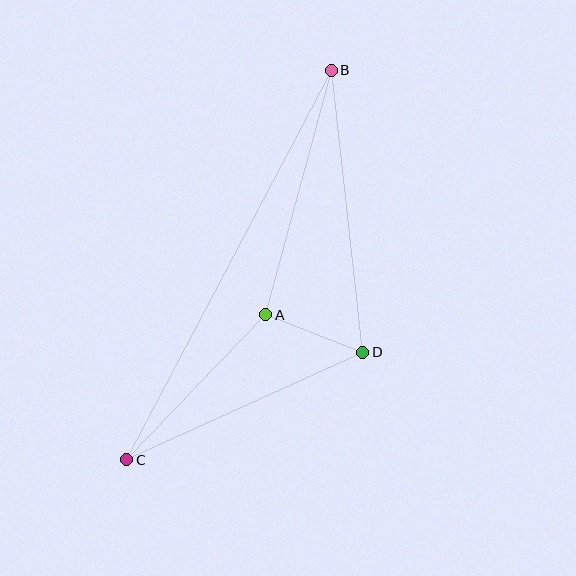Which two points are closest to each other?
Points A and D are closest to each other.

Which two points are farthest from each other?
Points B and C are farthest from each other.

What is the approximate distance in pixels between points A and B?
The distance between A and B is approximately 253 pixels.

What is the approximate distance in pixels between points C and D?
The distance between C and D is approximately 260 pixels.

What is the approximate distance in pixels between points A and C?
The distance between A and C is approximately 201 pixels.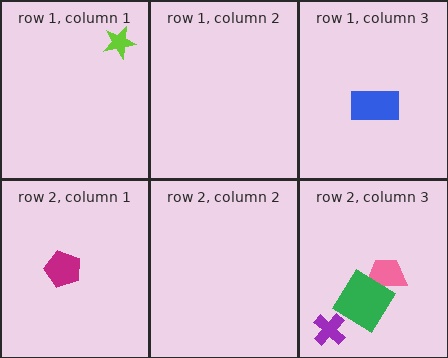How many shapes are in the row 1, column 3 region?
1.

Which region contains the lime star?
The row 1, column 1 region.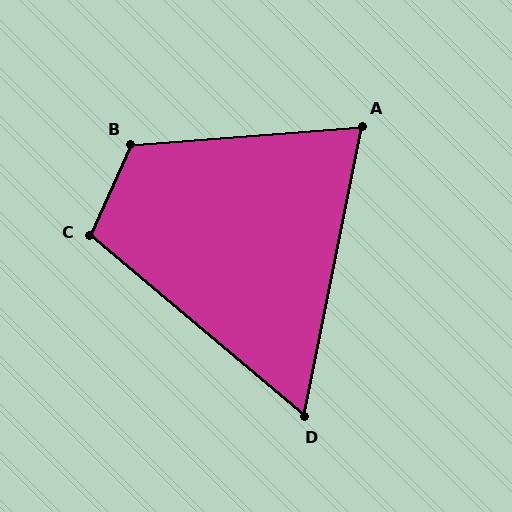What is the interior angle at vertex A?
Approximately 74 degrees (acute).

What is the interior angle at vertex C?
Approximately 106 degrees (obtuse).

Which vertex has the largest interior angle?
B, at approximately 119 degrees.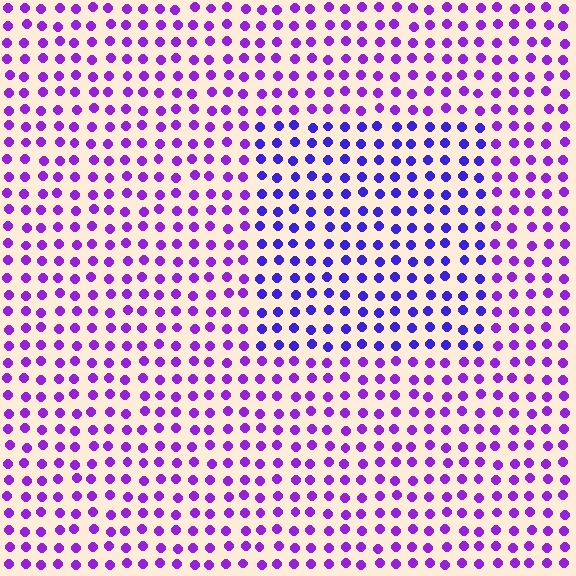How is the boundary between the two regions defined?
The boundary is defined purely by a slight shift in hue (about 31 degrees). Spacing, size, and orientation are identical on both sides.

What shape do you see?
I see a rectangle.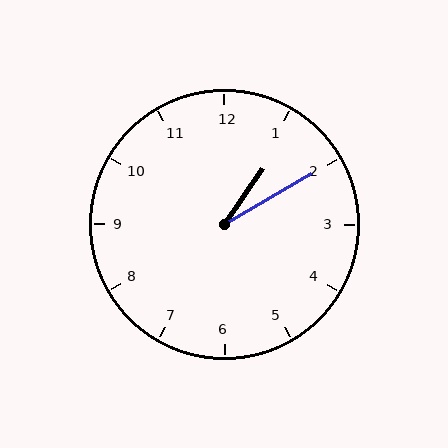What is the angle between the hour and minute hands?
Approximately 25 degrees.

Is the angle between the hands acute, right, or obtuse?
It is acute.